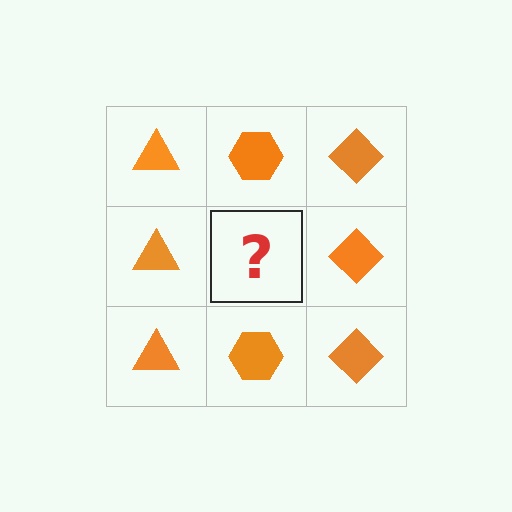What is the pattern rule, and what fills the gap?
The rule is that each column has a consistent shape. The gap should be filled with an orange hexagon.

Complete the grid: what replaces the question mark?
The question mark should be replaced with an orange hexagon.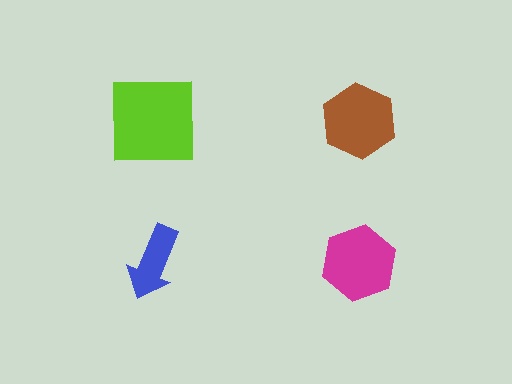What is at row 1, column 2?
A brown hexagon.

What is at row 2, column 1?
A blue arrow.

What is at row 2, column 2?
A magenta hexagon.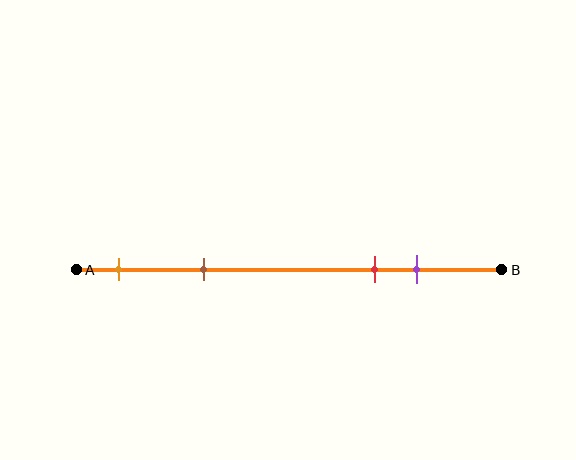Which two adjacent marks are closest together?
The red and purple marks are the closest adjacent pair.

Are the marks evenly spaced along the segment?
No, the marks are not evenly spaced.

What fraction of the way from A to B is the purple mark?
The purple mark is approximately 80% (0.8) of the way from A to B.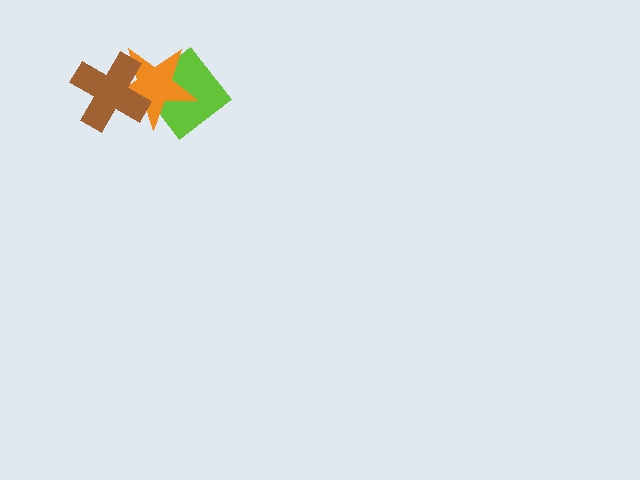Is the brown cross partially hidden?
No, no other shape covers it.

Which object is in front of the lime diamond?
The orange star is in front of the lime diamond.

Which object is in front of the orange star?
The brown cross is in front of the orange star.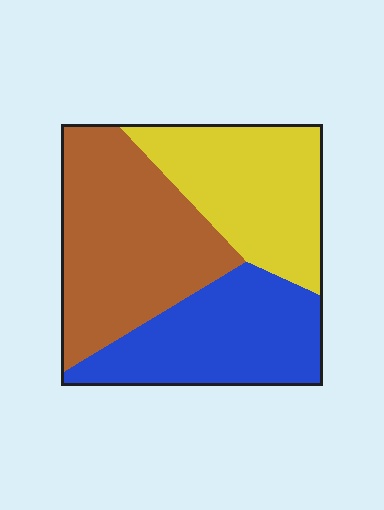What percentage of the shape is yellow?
Yellow covers roughly 30% of the shape.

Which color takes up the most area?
Brown, at roughly 40%.